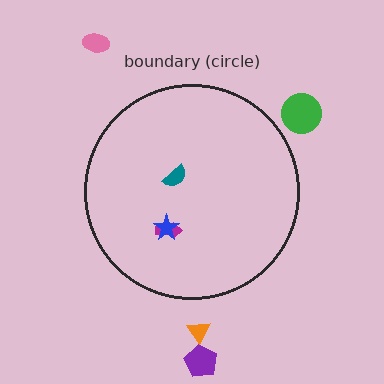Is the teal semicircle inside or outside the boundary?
Inside.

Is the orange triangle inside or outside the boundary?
Outside.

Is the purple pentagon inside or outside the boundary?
Outside.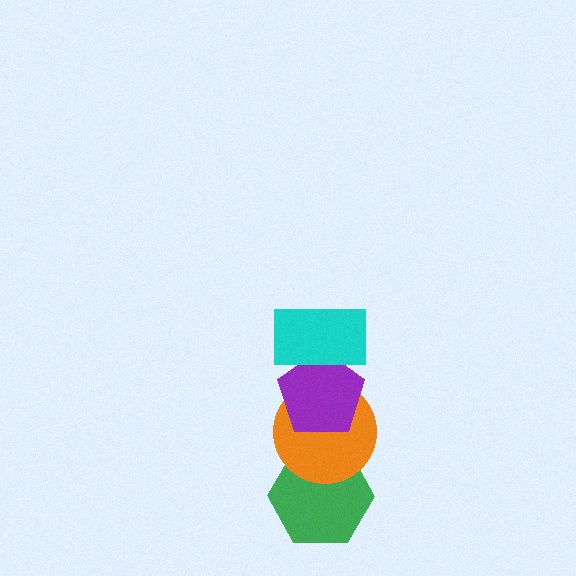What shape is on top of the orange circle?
The purple pentagon is on top of the orange circle.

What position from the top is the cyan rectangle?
The cyan rectangle is 1st from the top.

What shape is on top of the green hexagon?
The orange circle is on top of the green hexagon.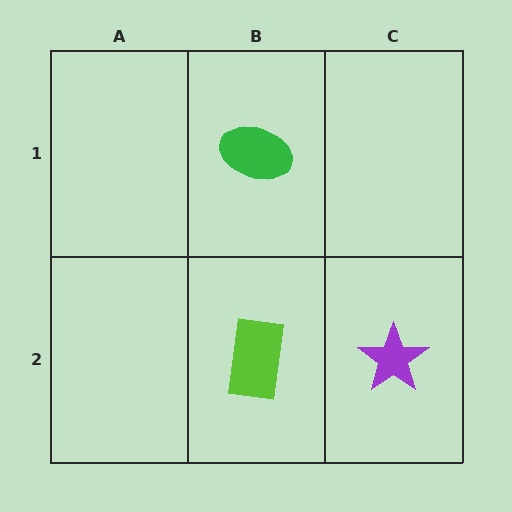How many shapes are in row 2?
2 shapes.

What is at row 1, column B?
A green ellipse.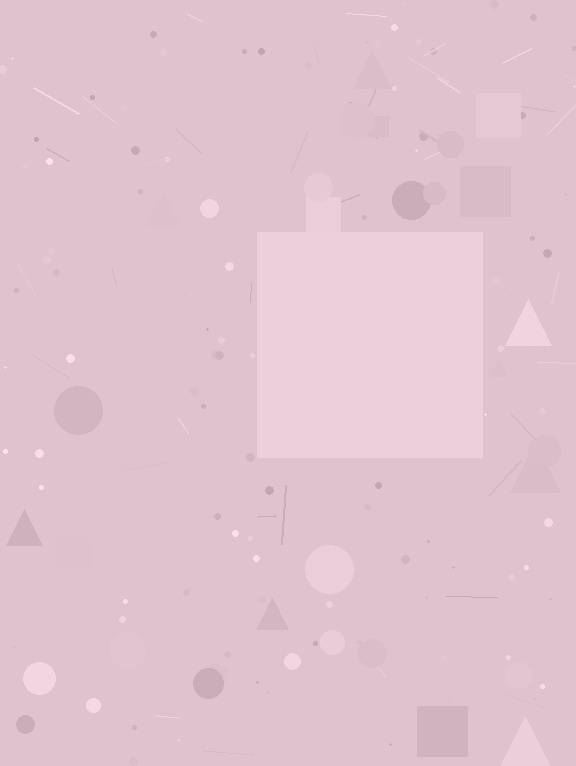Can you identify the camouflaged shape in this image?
The camouflaged shape is a square.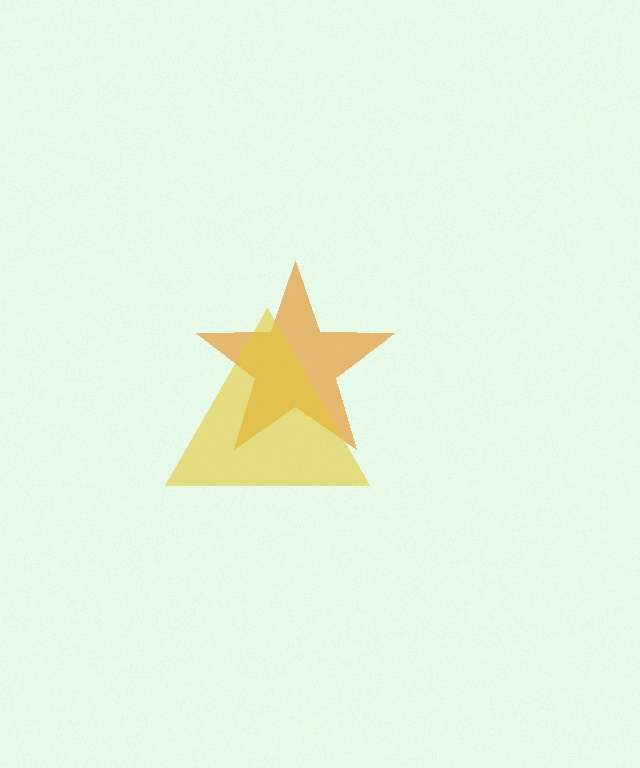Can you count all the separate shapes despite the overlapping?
Yes, there are 2 separate shapes.